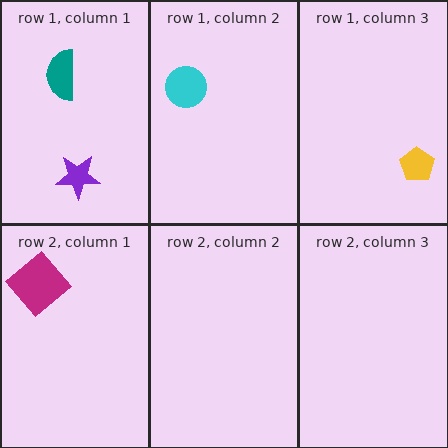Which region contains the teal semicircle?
The row 1, column 1 region.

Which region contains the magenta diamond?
The row 2, column 1 region.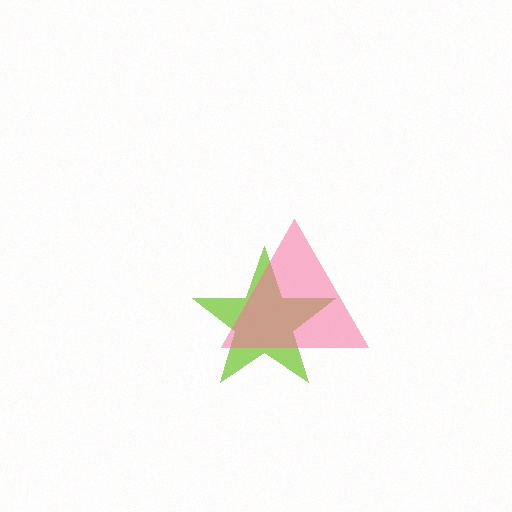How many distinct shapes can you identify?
There are 2 distinct shapes: a lime star, a pink triangle.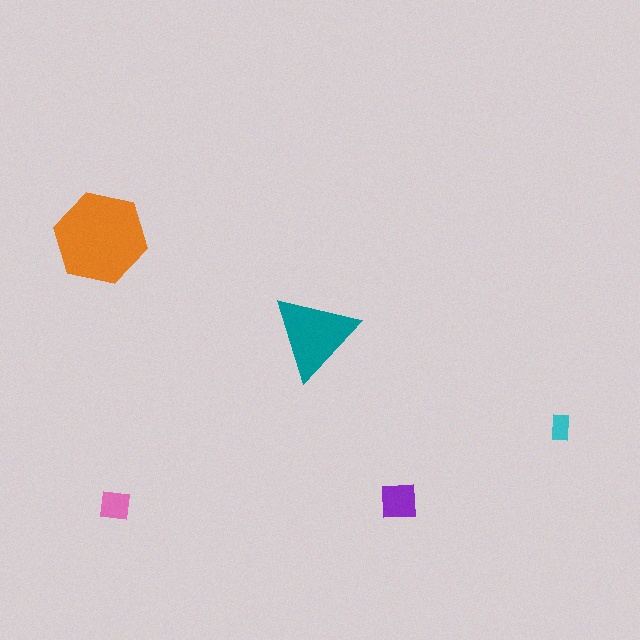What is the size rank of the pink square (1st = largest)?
4th.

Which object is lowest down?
The pink square is bottommost.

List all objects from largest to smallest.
The orange hexagon, the teal triangle, the purple square, the pink square, the cyan rectangle.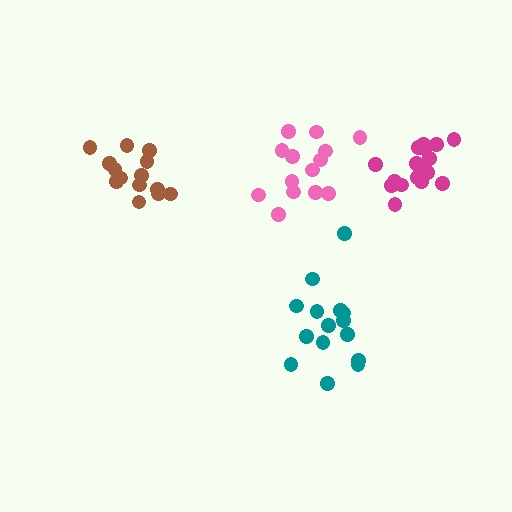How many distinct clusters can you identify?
There are 4 distinct clusters.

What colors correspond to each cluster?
The clusters are colored: teal, brown, pink, magenta.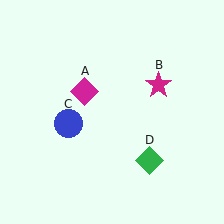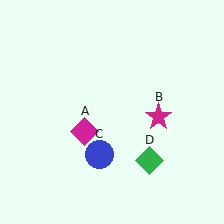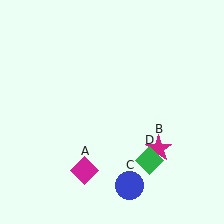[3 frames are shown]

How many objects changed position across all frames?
3 objects changed position: magenta diamond (object A), magenta star (object B), blue circle (object C).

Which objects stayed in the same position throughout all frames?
Green diamond (object D) remained stationary.